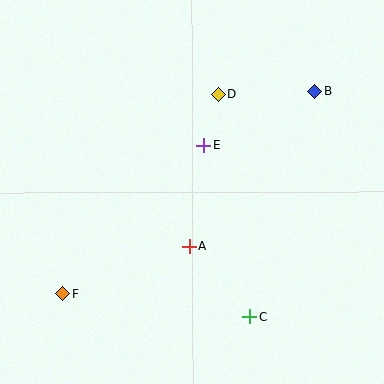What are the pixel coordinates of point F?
Point F is at (63, 294).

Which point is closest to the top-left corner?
Point D is closest to the top-left corner.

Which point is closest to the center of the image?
Point E at (203, 145) is closest to the center.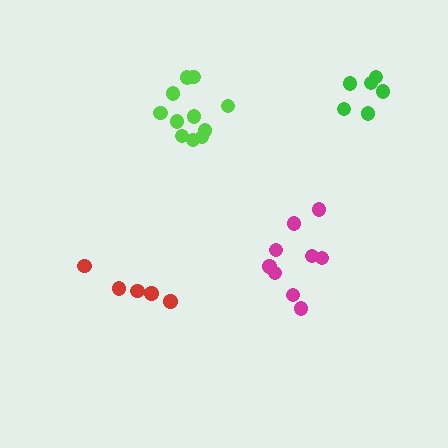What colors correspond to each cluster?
The clusters are colored: magenta, lime, red, green.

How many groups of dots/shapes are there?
There are 4 groups.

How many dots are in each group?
Group 1: 9 dots, Group 2: 11 dots, Group 3: 5 dots, Group 4: 6 dots (31 total).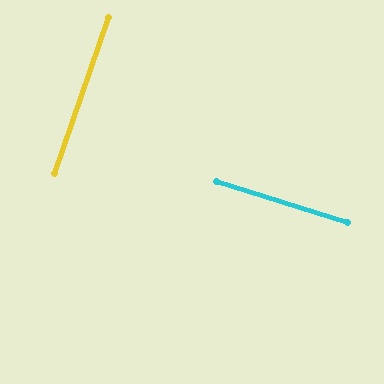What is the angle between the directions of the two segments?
Approximately 88 degrees.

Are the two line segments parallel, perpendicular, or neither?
Perpendicular — they meet at approximately 88°.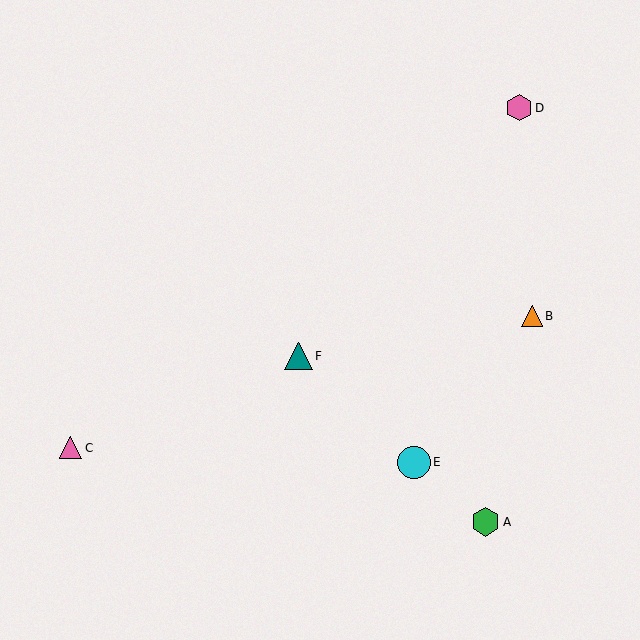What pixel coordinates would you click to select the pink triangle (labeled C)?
Click at (71, 448) to select the pink triangle C.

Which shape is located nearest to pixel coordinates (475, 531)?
The green hexagon (labeled A) at (486, 522) is nearest to that location.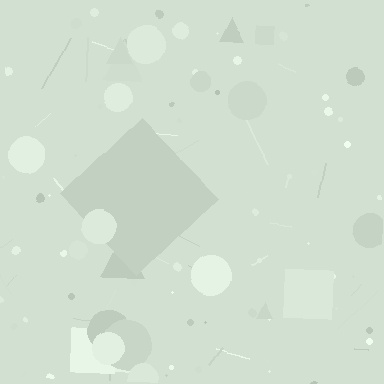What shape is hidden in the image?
A diamond is hidden in the image.